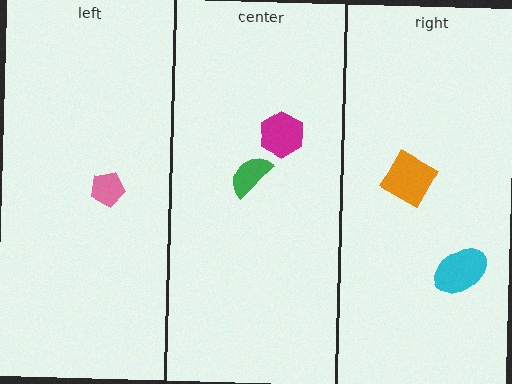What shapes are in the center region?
The green semicircle, the magenta hexagon.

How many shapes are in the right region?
2.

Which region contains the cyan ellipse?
The right region.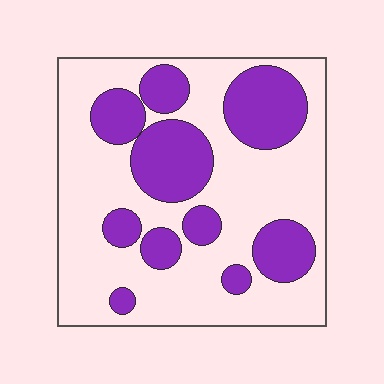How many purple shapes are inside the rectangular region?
10.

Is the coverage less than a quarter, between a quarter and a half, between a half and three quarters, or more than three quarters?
Between a quarter and a half.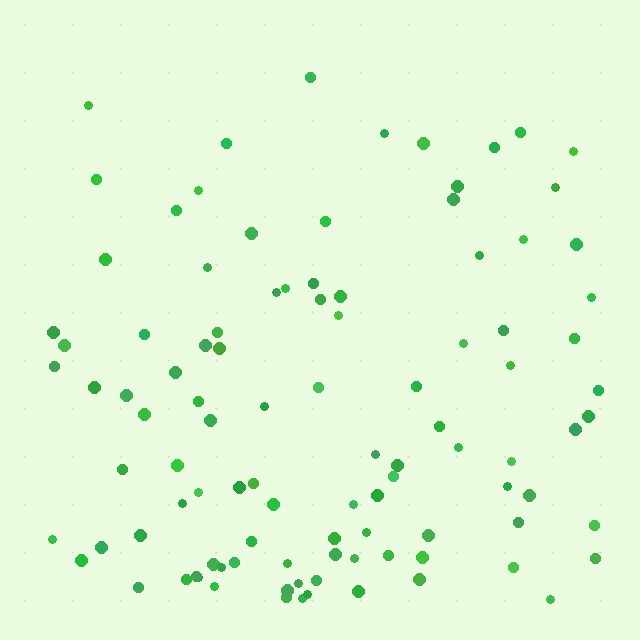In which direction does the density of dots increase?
From top to bottom, with the bottom side densest.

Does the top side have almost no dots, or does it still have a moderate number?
Still a moderate number, just noticeably fewer than the bottom.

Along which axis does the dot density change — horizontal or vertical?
Vertical.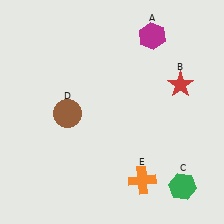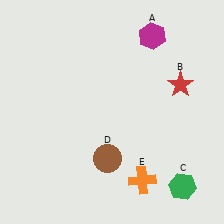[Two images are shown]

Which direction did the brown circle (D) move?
The brown circle (D) moved down.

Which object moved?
The brown circle (D) moved down.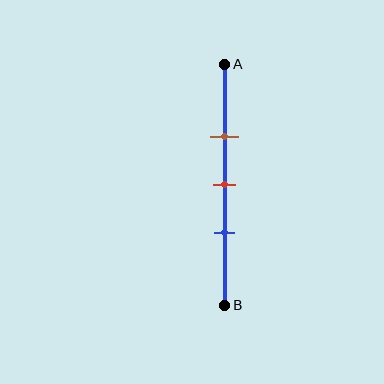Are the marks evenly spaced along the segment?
Yes, the marks are approximately evenly spaced.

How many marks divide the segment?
There are 3 marks dividing the segment.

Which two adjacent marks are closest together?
The red and blue marks are the closest adjacent pair.